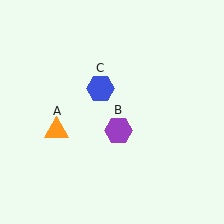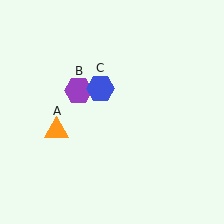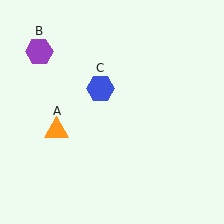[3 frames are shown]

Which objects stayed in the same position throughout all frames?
Orange triangle (object A) and blue hexagon (object C) remained stationary.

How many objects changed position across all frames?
1 object changed position: purple hexagon (object B).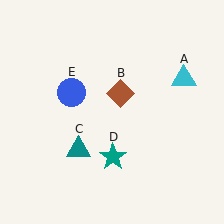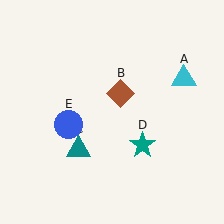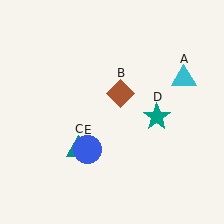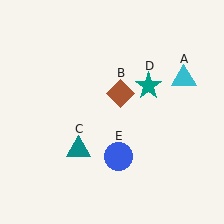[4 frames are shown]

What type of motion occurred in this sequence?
The teal star (object D), blue circle (object E) rotated counterclockwise around the center of the scene.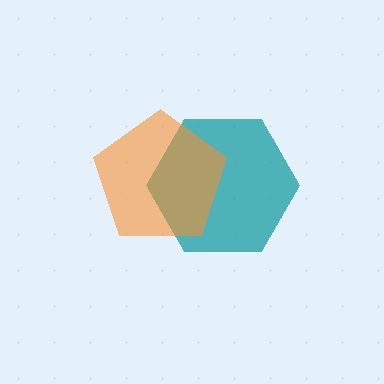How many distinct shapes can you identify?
There are 2 distinct shapes: a teal hexagon, an orange pentagon.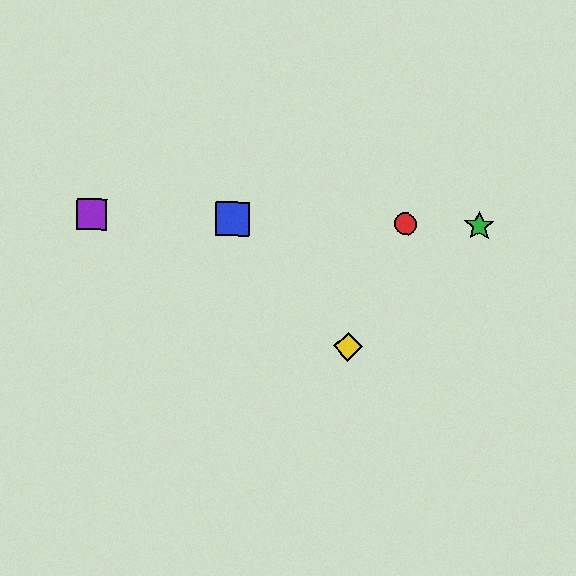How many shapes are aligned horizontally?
4 shapes (the red circle, the blue square, the green star, the purple square) are aligned horizontally.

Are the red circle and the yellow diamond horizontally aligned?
No, the red circle is at y≈224 and the yellow diamond is at y≈347.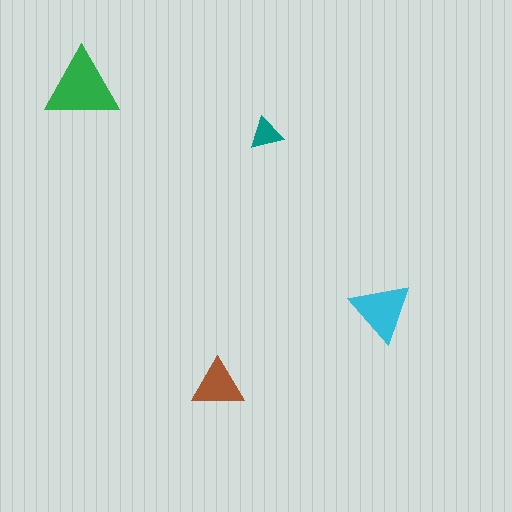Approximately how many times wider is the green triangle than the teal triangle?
About 2 times wider.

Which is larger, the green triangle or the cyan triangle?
The green one.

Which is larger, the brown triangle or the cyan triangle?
The cyan one.